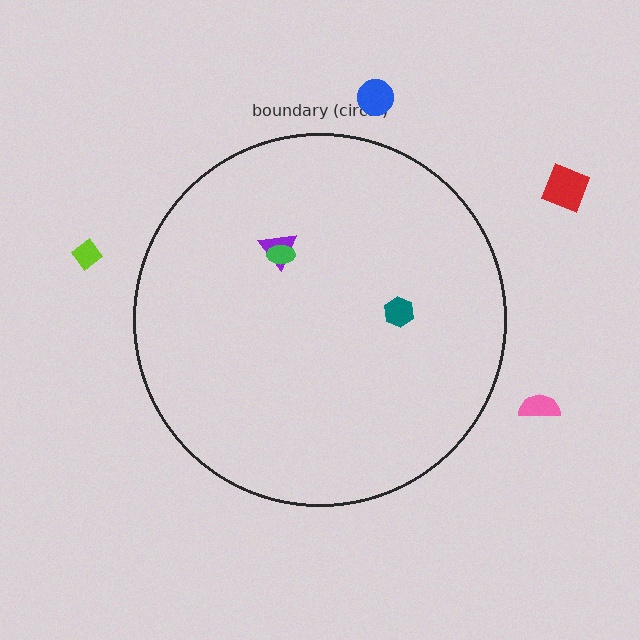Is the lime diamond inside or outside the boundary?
Outside.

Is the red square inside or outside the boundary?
Outside.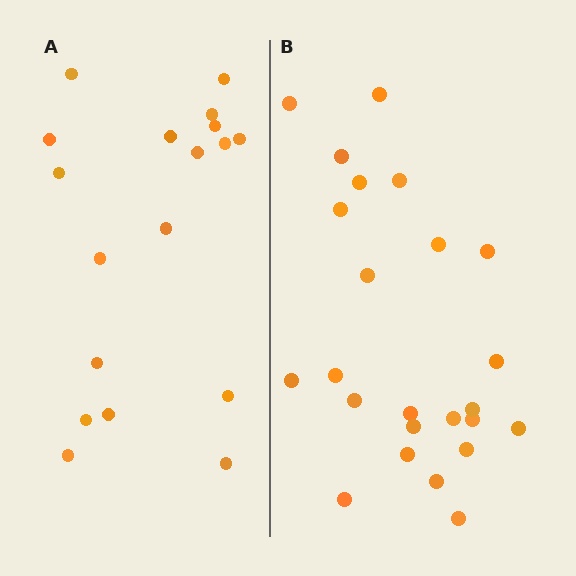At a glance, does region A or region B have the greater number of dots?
Region B (the right region) has more dots.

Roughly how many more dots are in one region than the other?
Region B has about 6 more dots than region A.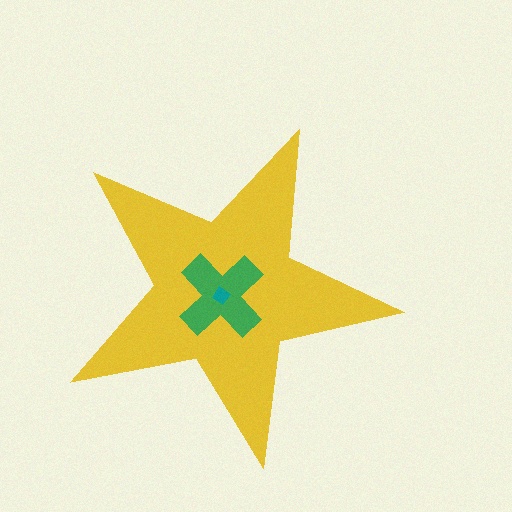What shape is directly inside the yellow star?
The green cross.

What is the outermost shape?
The yellow star.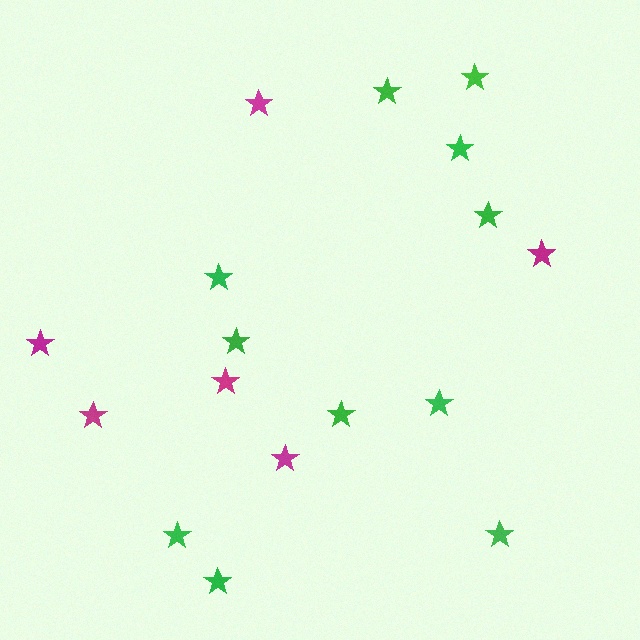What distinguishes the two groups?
There are 2 groups: one group of magenta stars (6) and one group of green stars (11).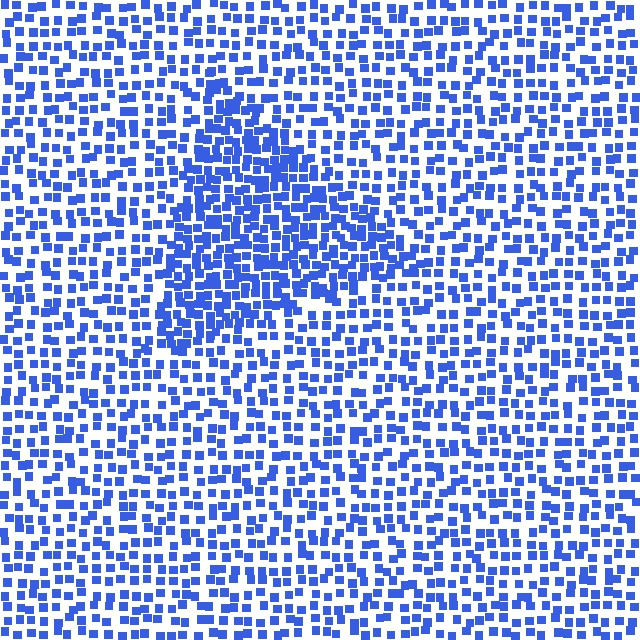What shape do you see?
I see a triangle.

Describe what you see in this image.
The image contains small blue elements arranged at two different densities. A triangle-shaped region is visible where the elements are more densely packed than the surrounding area.